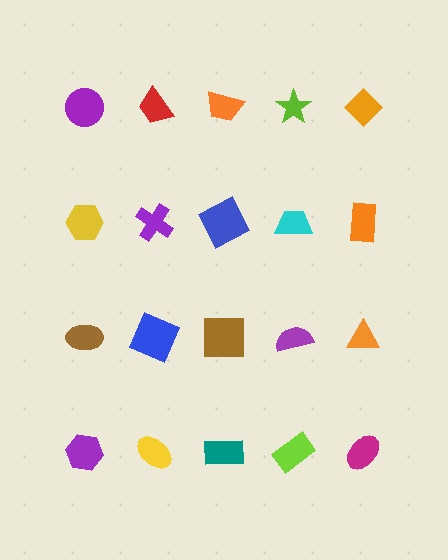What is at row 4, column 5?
A magenta ellipse.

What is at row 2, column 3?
A blue square.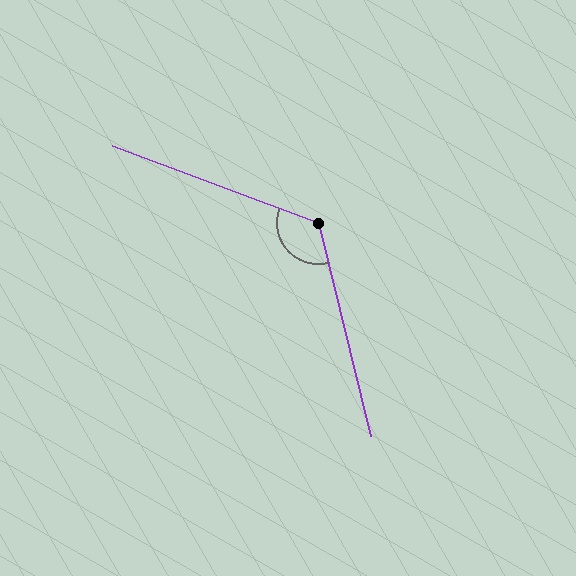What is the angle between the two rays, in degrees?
Approximately 124 degrees.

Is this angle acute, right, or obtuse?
It is obtuse.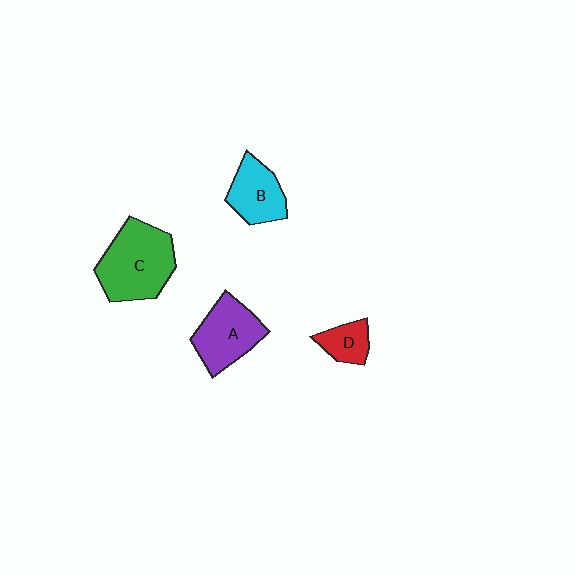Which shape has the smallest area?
Shape D (red).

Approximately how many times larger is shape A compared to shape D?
Approximately 2.0 times.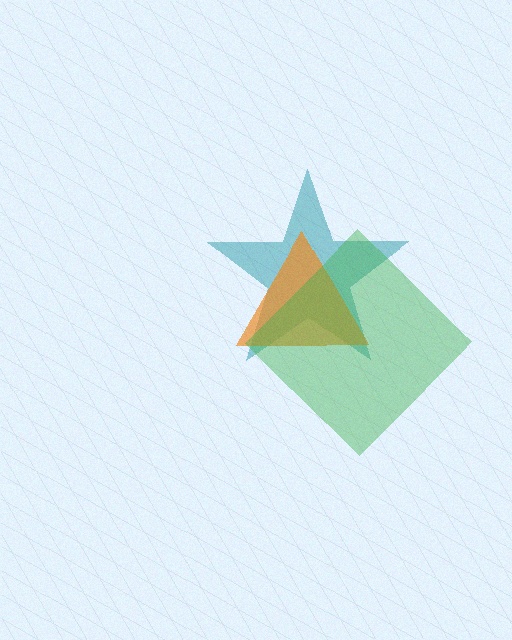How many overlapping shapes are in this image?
There are 3 overlapping shapes in the image.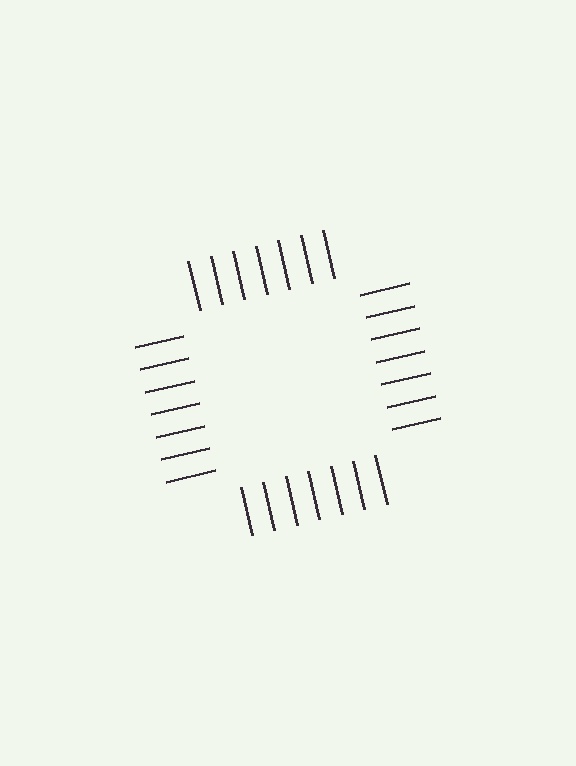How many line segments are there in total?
28 — 7 along each of the 4 edges.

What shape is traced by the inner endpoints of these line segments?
An illusory square — the line segments terminate on its edges but no continuous stroke is drawn.